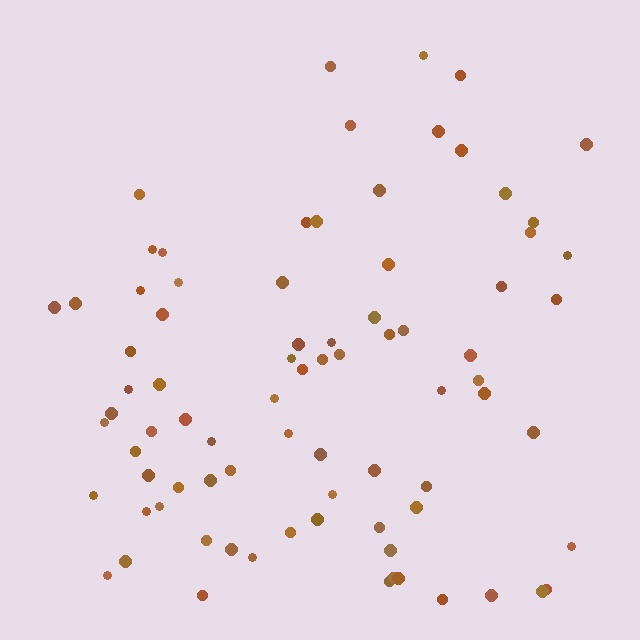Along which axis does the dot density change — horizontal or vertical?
Vertical.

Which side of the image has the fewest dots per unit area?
The top.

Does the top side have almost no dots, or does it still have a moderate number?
Still a moderate number, just noticeably fewer than the bottom.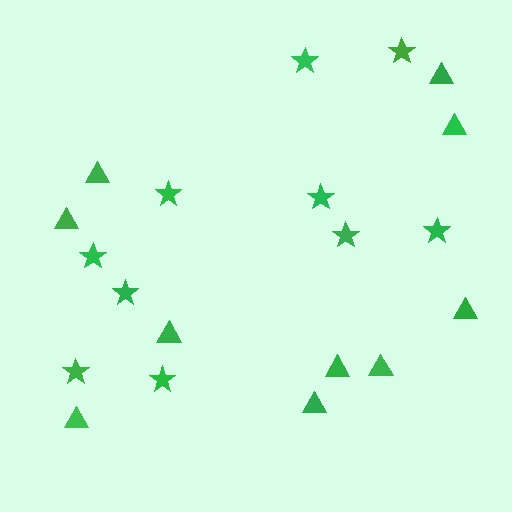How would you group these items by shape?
There are 2 groups: one group of stars (10) and one group of triangles (10).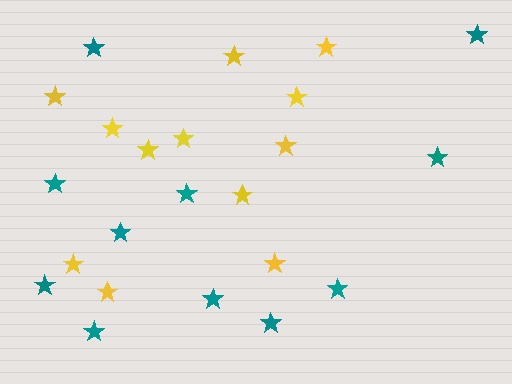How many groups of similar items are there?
There are 2 groups: one group of teal stars (11) and one group of yellow stars (12).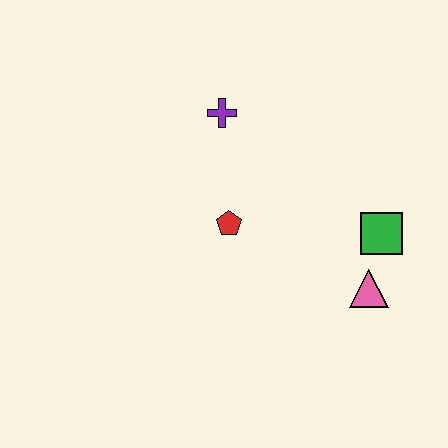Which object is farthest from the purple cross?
The pink triangle is farthest from the purple cross.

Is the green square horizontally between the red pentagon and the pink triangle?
No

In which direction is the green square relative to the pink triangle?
The green square is above the pink triangle.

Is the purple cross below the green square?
No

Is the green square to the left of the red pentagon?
No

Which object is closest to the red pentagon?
The purple cross is closest to the red pentagon.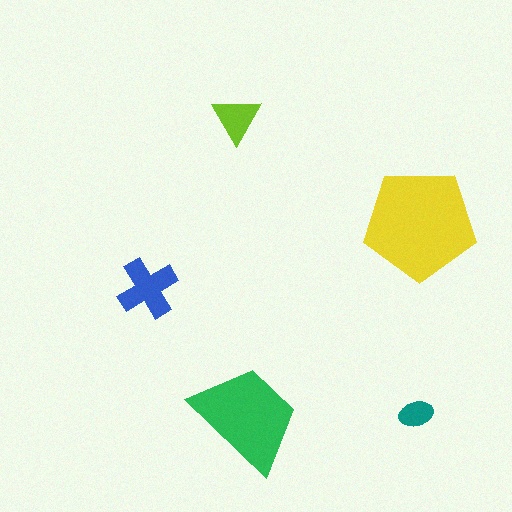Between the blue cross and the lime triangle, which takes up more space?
The blue cross.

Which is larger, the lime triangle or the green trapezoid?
The green trapezoid.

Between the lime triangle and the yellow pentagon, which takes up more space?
The yellow pentagon.